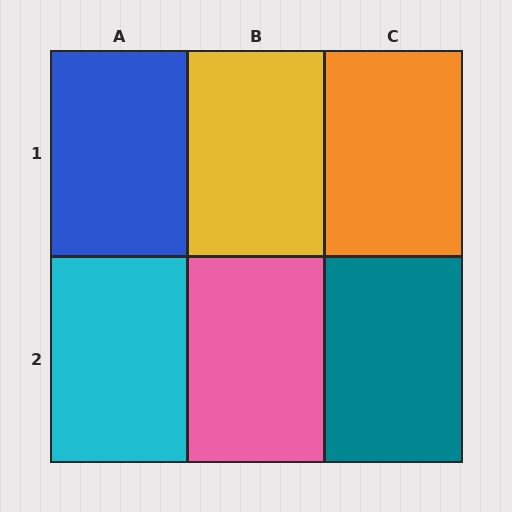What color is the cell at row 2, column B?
Pink.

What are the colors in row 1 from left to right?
Blue, yellow, orange.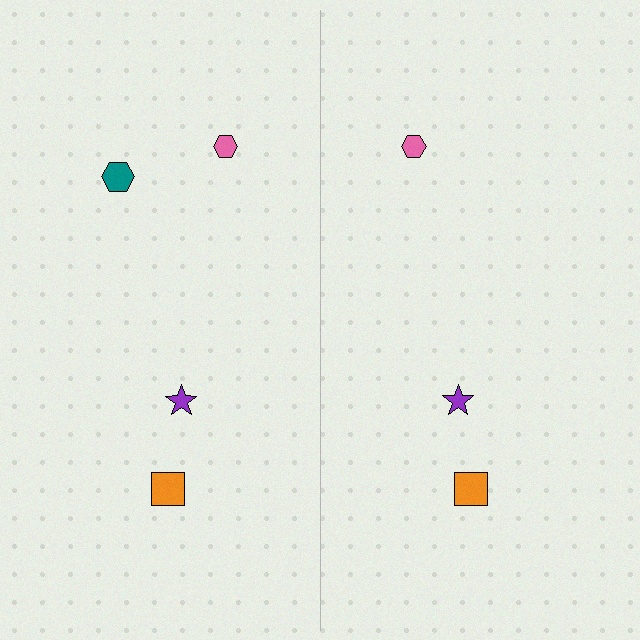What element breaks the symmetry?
A teal hexagon is missing from the right side.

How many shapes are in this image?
There are 7 shapes in this image.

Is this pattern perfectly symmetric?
No, the pattern is not perfectly symmetric. A teal hexagon is missing from the right side.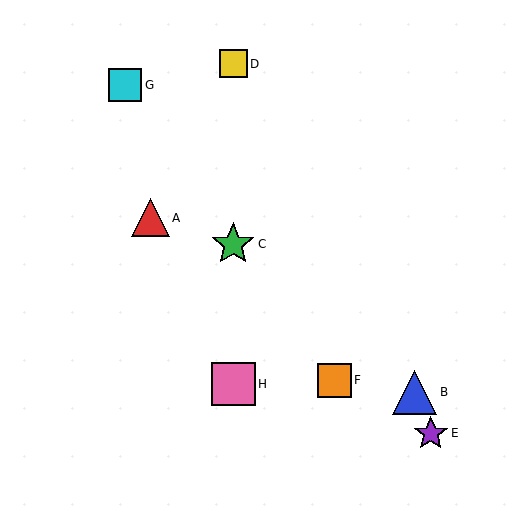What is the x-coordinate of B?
Object B is at x≈415.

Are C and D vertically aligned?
Yes, both are at x≈233.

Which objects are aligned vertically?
Objects C, D, H are aligned vertically.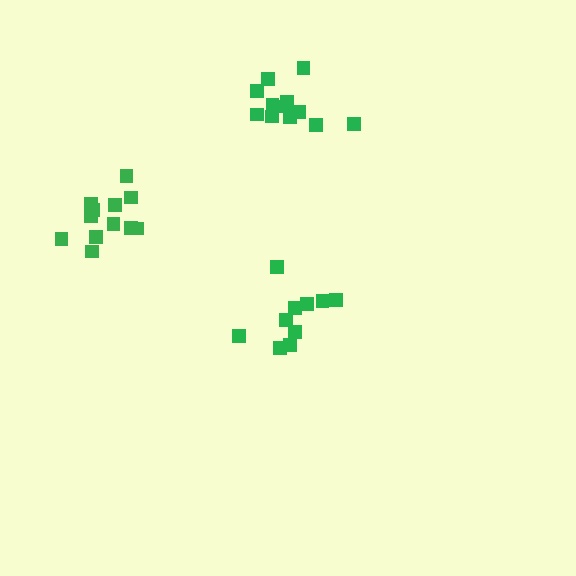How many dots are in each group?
Group 1: 12 dots, Group 2: 10 dots, Group 3: 13 dots (35 total).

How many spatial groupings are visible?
There are 3 spatial groupings.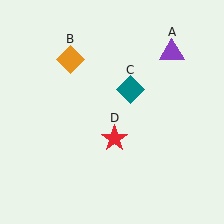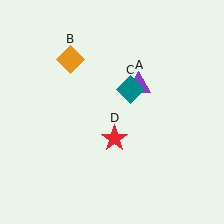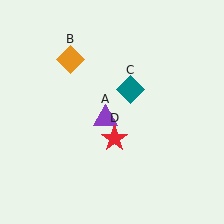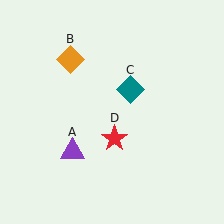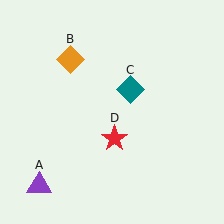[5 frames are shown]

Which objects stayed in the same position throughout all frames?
Orange diamond (object B) and teal diamond (object C) and red star (object D) remained stationary.